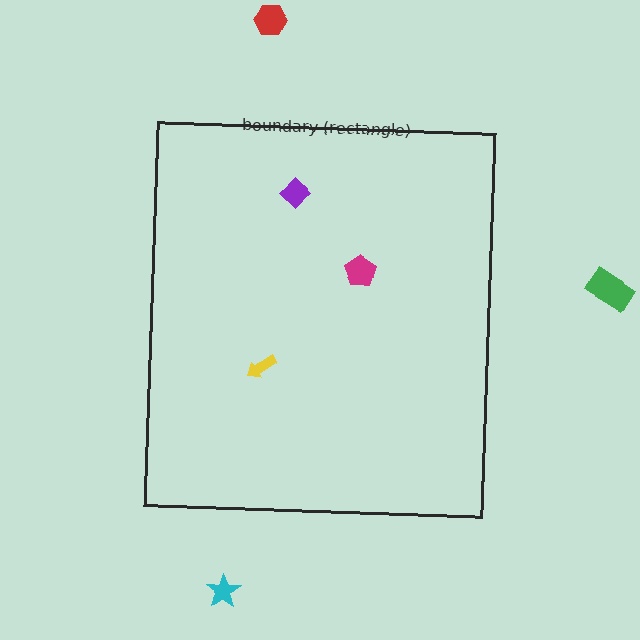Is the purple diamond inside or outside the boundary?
Inside.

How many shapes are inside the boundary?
3 inside, 3 outside.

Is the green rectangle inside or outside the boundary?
Outside.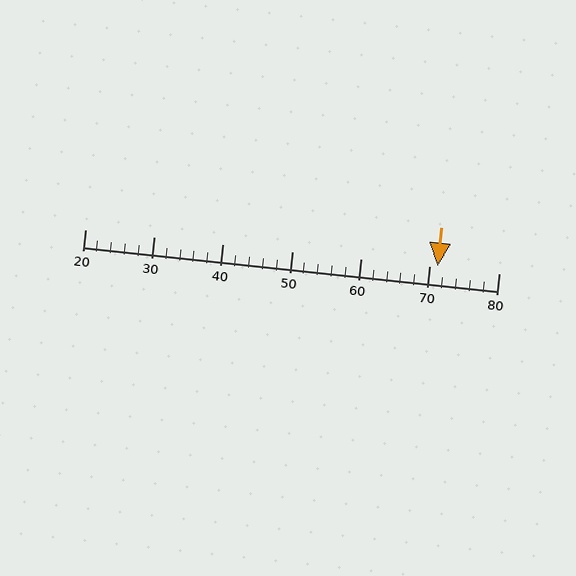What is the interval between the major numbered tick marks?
The major tick marks are spaced 10 units apart.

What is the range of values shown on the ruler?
The ruler shows values from 20 to 80.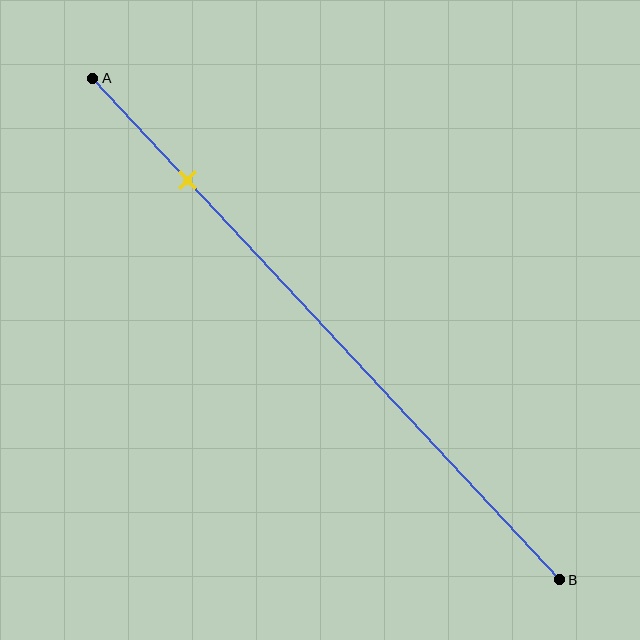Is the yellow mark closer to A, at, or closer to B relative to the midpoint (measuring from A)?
The yellow mark is closer to point A than the midpoint of segment AB.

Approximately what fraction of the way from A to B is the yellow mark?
The yellow mark is approximately 20% of the way from A to B.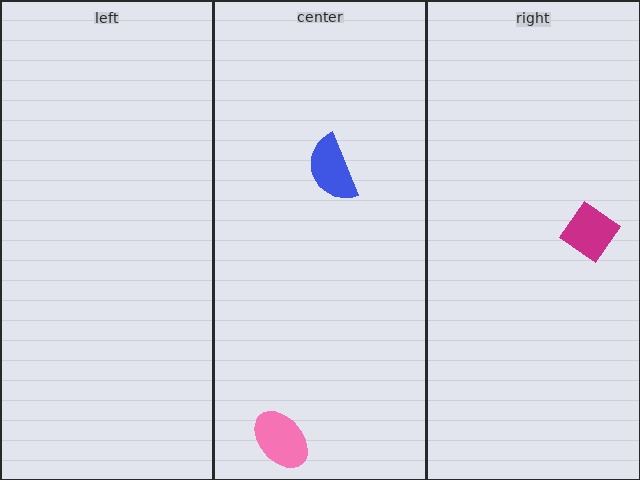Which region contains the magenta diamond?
The right region.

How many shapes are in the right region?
1.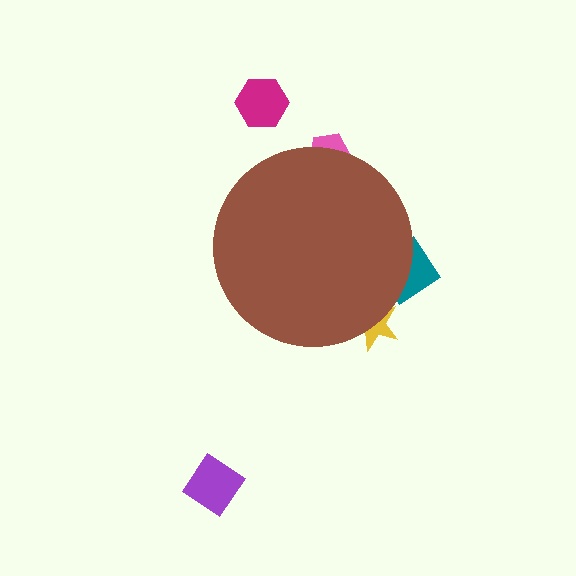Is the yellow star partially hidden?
Yes, the yellow star is partially hidden behind the brown circle.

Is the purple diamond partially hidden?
No, the purple diamond is fully visible.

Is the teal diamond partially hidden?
Yes, the teal diamond is partially hidden behind the brown circle.